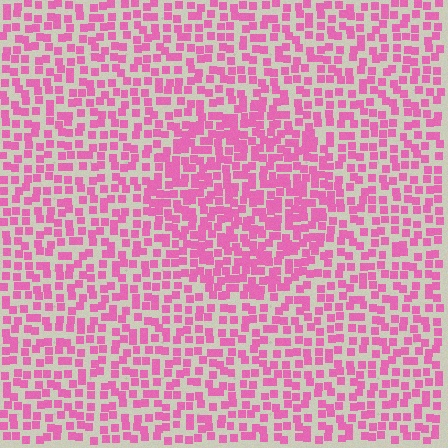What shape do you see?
I see a circle.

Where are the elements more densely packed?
The elements are more densely packed inside the circle boundary.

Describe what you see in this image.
The image contains small pink elements arranged at two different densities. A circle-shaped region is visible where the elements are more densely packed than the surrounding area.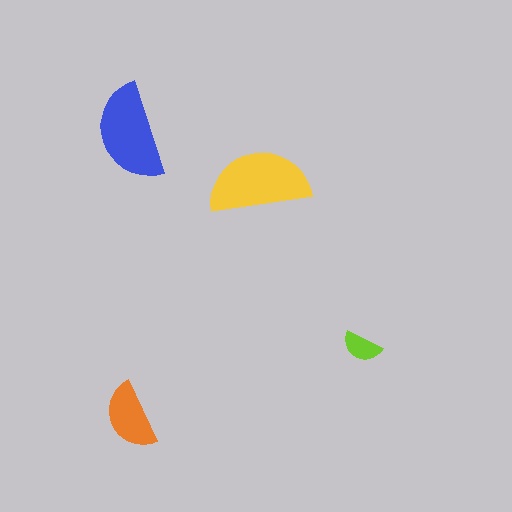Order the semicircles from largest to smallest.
the yellow one, the blue one, the orange one, the lime one.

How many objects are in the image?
There are 4 objects in the image.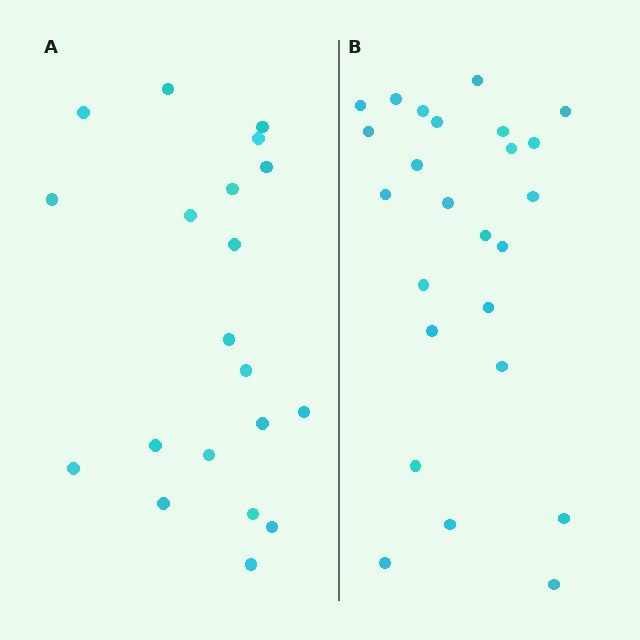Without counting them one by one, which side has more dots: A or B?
Region B (the right region) has more dots.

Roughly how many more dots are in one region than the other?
Region B has about 5 more dots than region A.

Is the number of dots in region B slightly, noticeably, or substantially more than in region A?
Region B has noticeably more, but not dramatically so. The ratio is roughly 1.2 to 1.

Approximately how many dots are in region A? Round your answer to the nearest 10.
About 20 dots.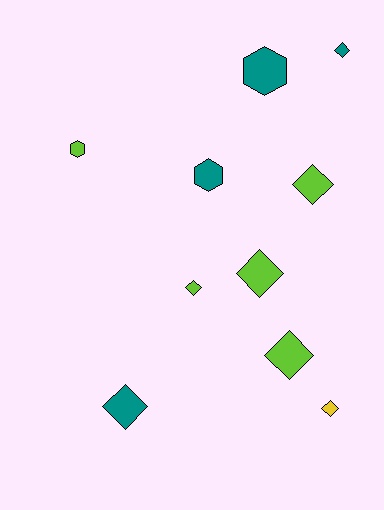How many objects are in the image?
There are 10 objects.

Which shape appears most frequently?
Diamond, with 7 objects.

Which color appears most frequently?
Lime, with 5 objects.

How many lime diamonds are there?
There are 4 lime diamonds.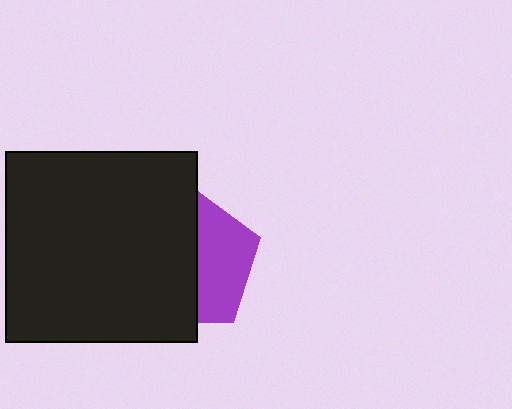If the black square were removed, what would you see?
You would see the complete purple pentagon.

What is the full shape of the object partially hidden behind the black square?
The partially hidden object is a purple pentagon.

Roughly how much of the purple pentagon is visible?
A small part of it is visible (roughly 41%).